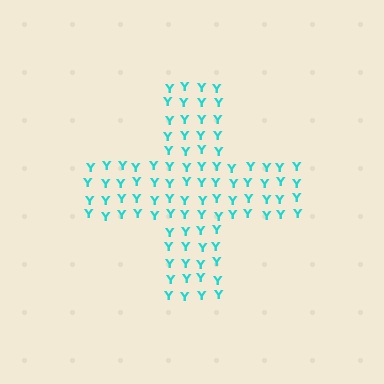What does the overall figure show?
The overall figure shows a cross.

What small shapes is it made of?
It is made of small letter Y's.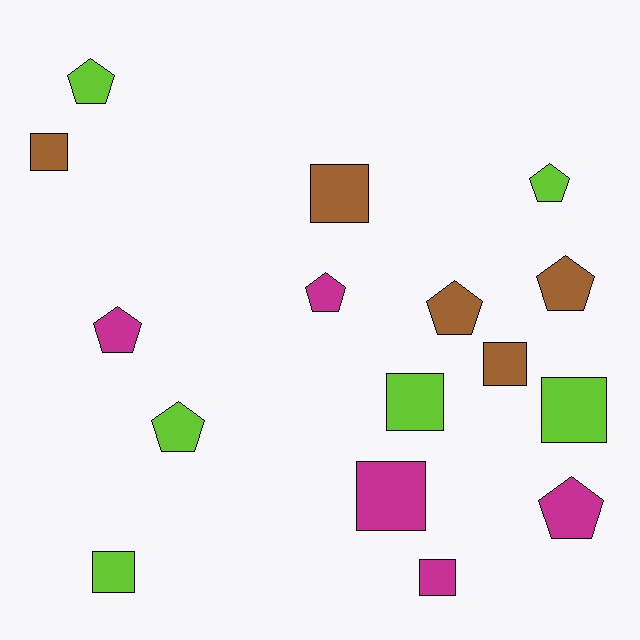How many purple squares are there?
There are no purple squares.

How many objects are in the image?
There are 16 objects.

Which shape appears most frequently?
Pentagon, with 8 objects.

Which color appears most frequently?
Lime, with 6 objects.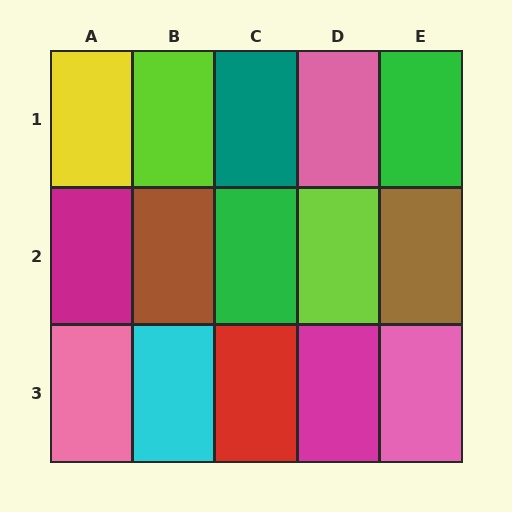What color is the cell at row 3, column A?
Pink.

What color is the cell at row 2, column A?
Magenta.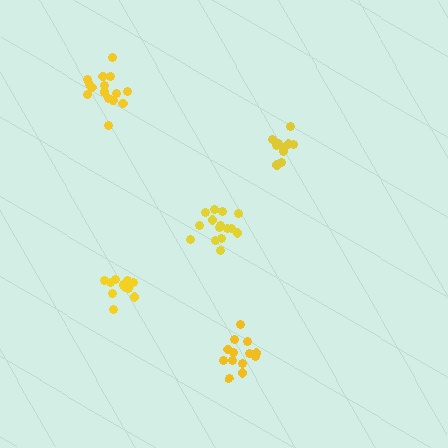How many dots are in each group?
Group 1: 15 dots, Group 2: 10 dots, Group 3: 13 dots, Group 4: 12 dots, Group 5: 16 dots (66 total).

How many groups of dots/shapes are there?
There are 5 groups.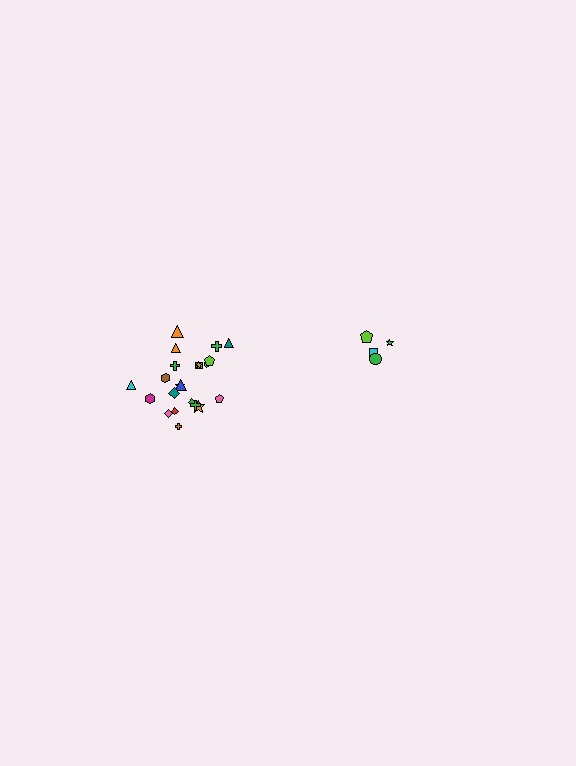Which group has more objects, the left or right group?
The left group.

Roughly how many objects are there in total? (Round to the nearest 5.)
Roughly 25 objects in total.